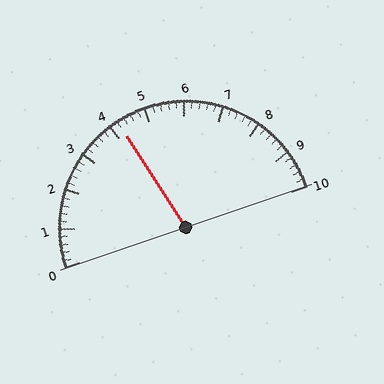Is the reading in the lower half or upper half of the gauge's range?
The reading is in the lower half of the range (0 to 10).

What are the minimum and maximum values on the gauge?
The gauge ranges from 0 to 10.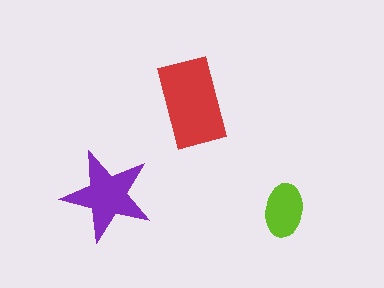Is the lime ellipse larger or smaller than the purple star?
Smaller.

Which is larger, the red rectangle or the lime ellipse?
The red rectangle.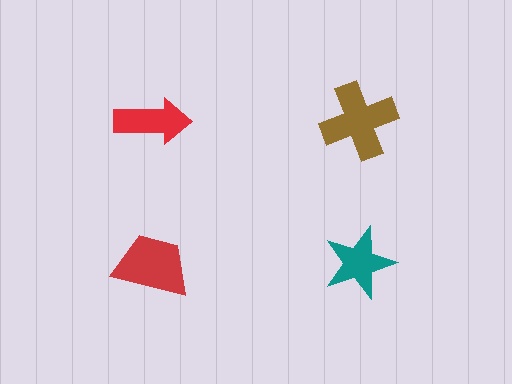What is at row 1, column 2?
A brown cross.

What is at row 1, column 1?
A red arrow.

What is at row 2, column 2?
A teal star.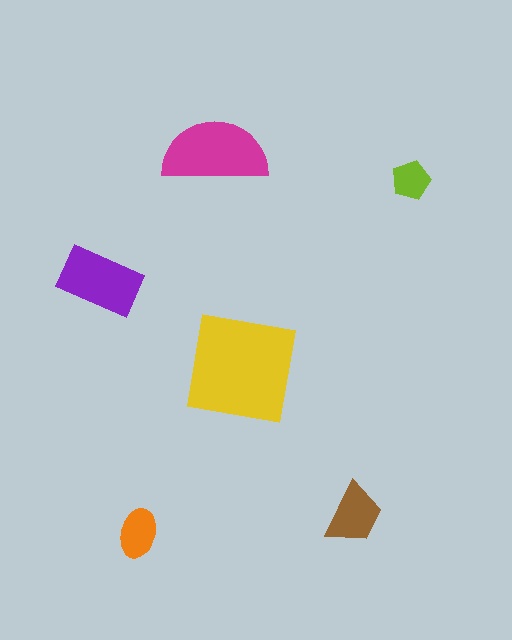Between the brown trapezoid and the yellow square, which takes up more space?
The yellow square.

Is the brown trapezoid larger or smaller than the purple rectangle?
Smaller.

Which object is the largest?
The yellow square.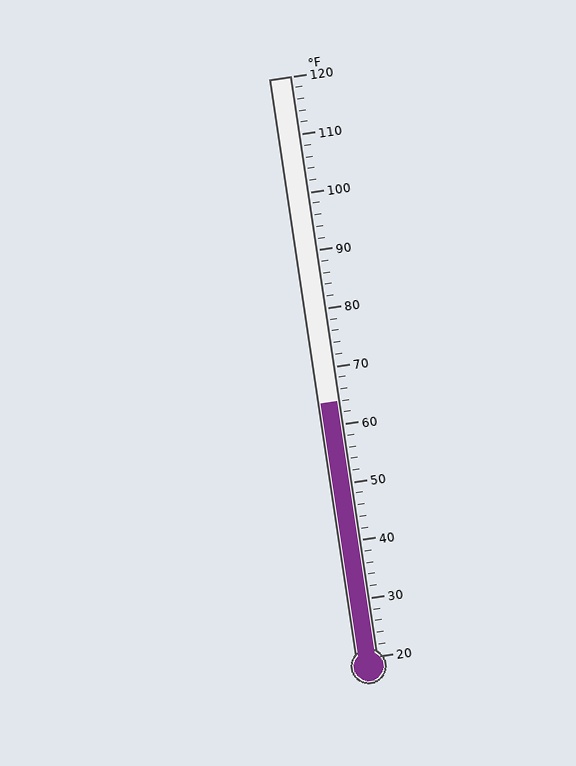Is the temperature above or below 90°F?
The temperature is below 90°F.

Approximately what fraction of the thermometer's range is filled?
The thermometer is filled to approximately 45% of its range.